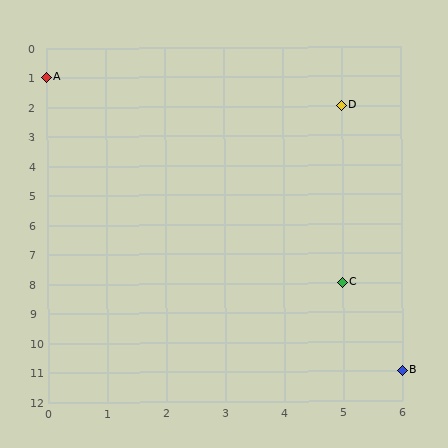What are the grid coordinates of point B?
Point B is at grid coordinates (6, 11).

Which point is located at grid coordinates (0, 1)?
Point A is at (0, 1).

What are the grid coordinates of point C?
Point C is at grid coordinates (5, 8).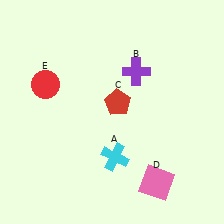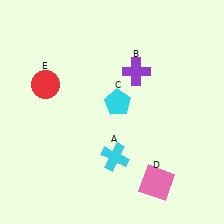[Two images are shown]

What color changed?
The pentagon (C) changed from red in Image 1 to cyan in Image 2.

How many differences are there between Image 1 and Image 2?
There is 1 difference between the two images.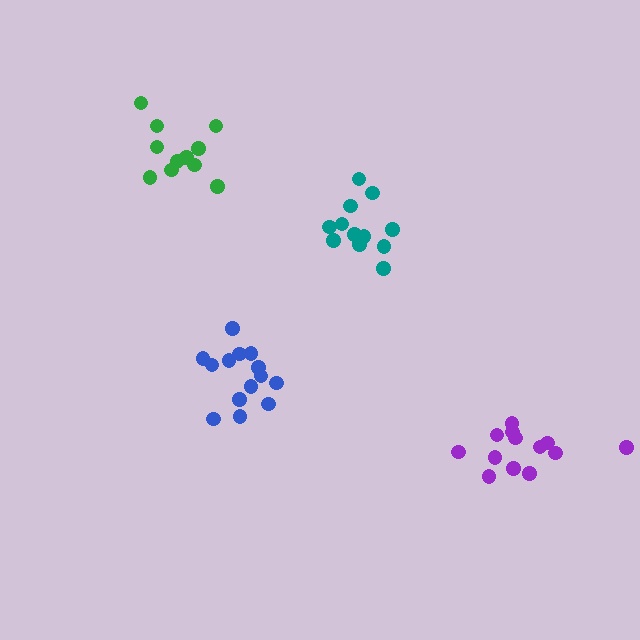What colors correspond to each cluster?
The clusters are colored: teal, purple, blue, green.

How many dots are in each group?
Group 1: 12 dots, Group 2: 13 dots, Group 3: 14 dots, Group 4: 12 dots (51 total).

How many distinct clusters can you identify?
There are 4 distinct clusters.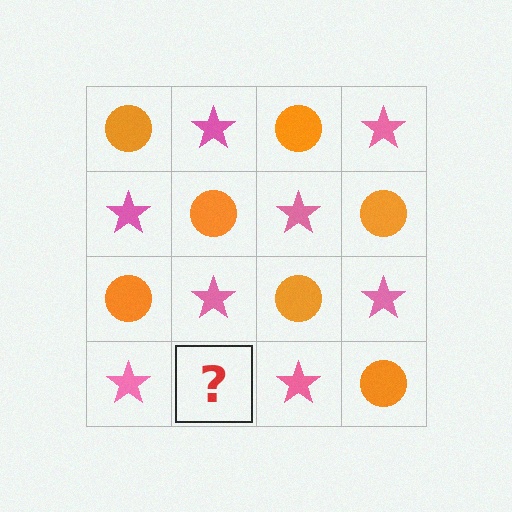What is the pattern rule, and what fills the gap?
The rule is that it alternates orange circle and pink star in a checkerboard pattern. The gap should be filled with an orange circle.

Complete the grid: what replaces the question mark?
The question mark should be replaced with an orange circle.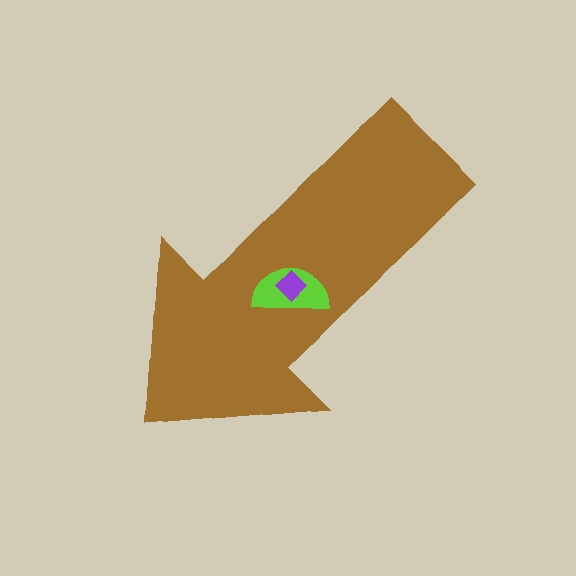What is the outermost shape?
The brown arrow.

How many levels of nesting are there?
3.